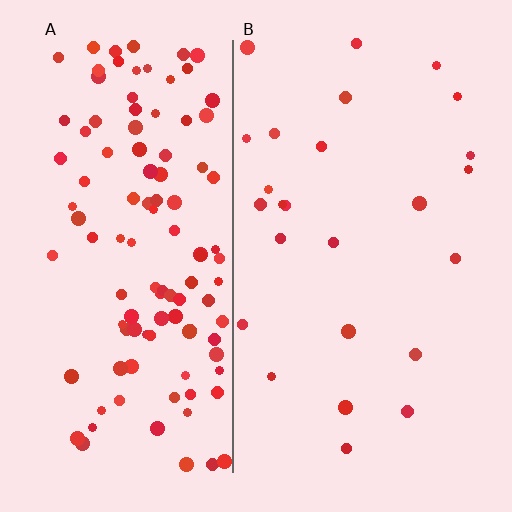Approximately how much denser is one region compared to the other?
Approximately 4.4× — region A over region B.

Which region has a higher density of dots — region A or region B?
A (the left).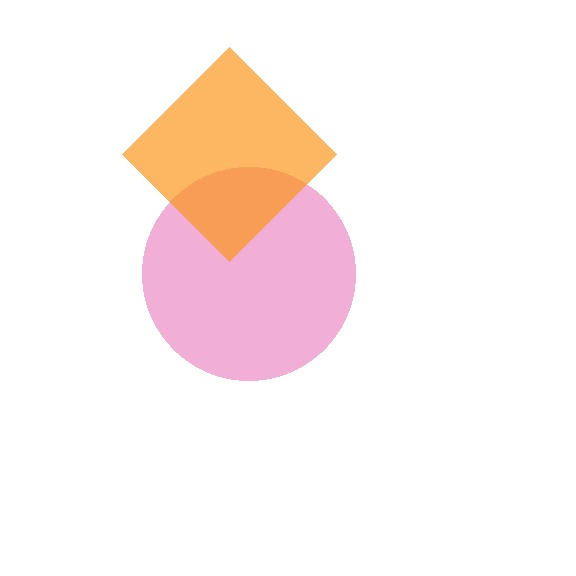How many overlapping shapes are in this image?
There are 2 overlapping shapes in the image.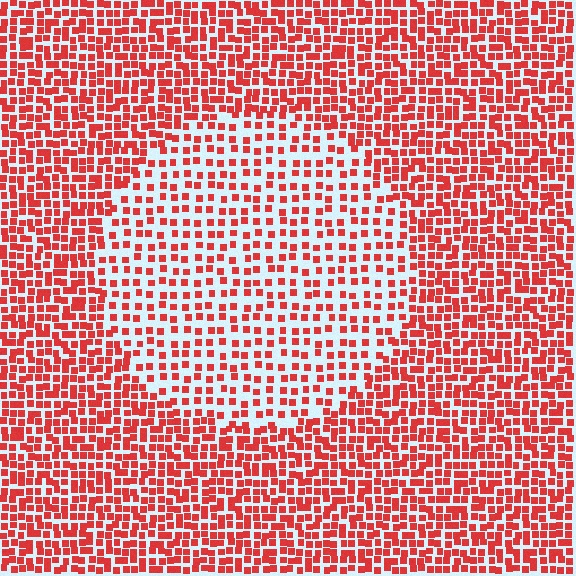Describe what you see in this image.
The image contains small red elements arranged at two different densities. A circle-shaped region is visible where the elements are less densely packed than the surrounding area.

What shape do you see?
I see a circle.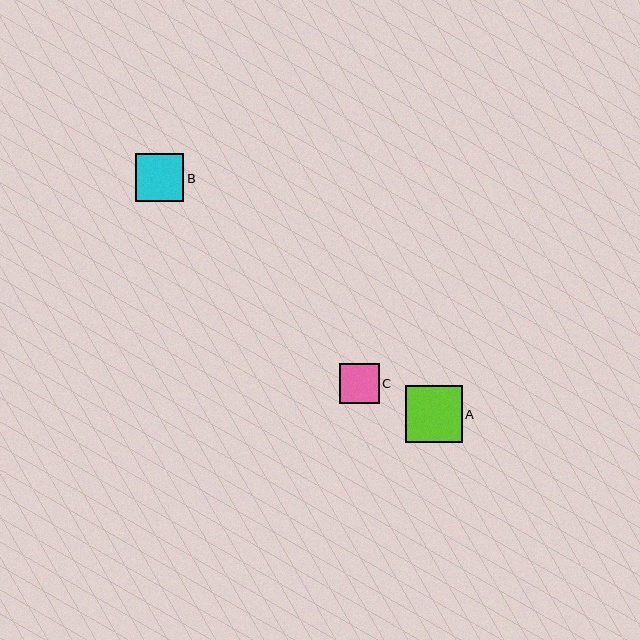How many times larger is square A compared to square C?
Square A is approximately 1.4 times the size of square C.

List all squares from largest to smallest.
From largest to smallest: A, B, C.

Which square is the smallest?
Square C is the smallest with a size of approximately 40 pixels.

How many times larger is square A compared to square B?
Square A is approximately 1.2 times the size of square B.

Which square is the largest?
Square A is the largest with a size of approximately 57 pixels.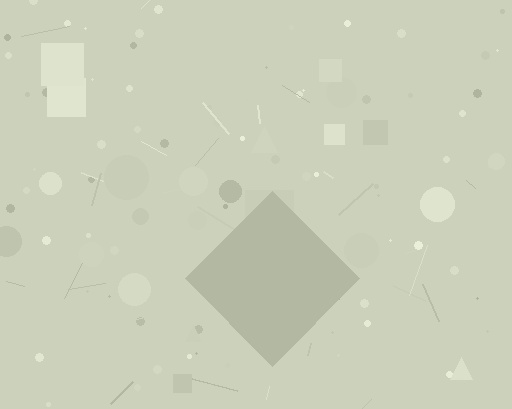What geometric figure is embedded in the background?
A diamond is embedded in the background.